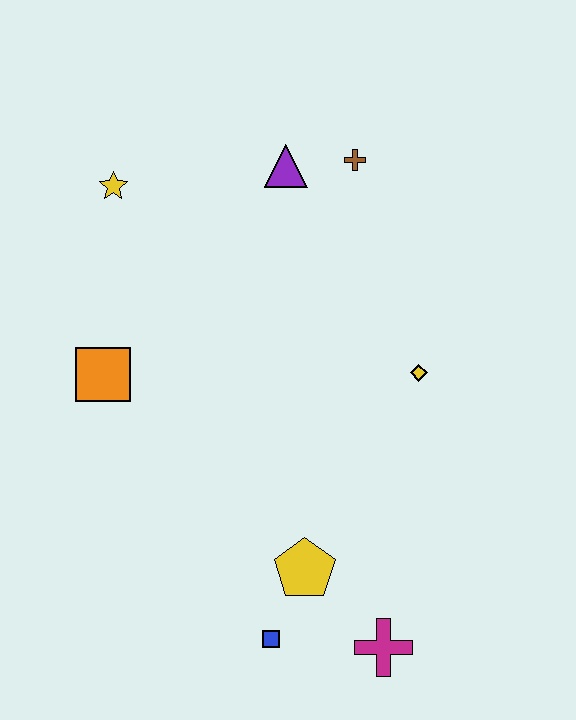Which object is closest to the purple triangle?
The brown cross is closest to the purple triangle.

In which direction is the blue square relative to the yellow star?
The blue square is below the yellow star.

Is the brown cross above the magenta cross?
Yes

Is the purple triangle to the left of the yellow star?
No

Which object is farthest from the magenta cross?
The yellow star is farthest from the magenta cross.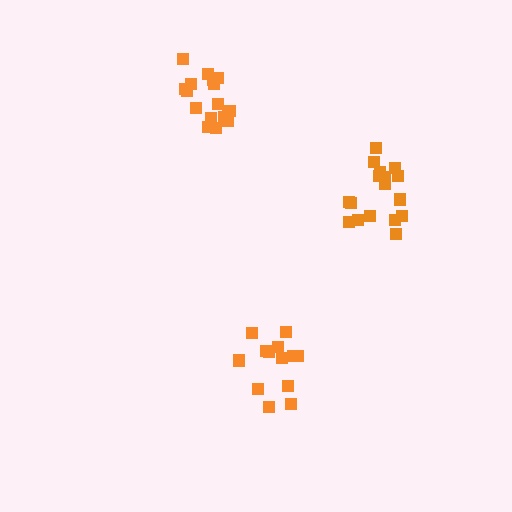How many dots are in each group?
Group 1: 17 dots, Group 2: 17 dots, Group 3: 13 dots (47 total).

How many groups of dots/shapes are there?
There are 3 groups.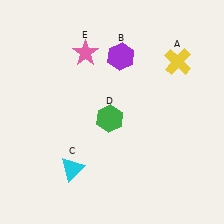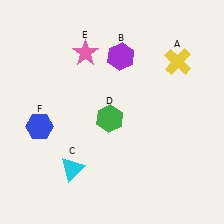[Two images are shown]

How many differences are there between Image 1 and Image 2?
There is 1 difference between the two images.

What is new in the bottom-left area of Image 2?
A blue hexagon (F) was added in the bottom-left area of Image 2.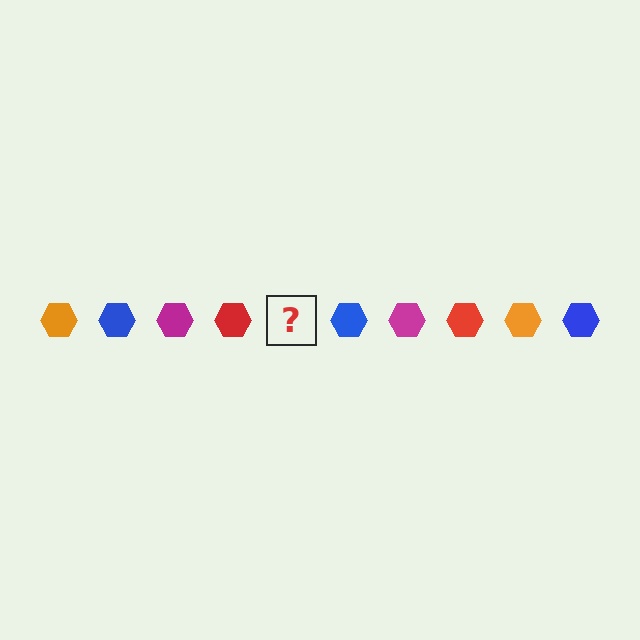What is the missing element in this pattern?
The missing element is an orange hexagon.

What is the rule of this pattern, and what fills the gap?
The rule is that the pattern cycles through orange, blue, magenta, red hexagons. The gap should be filled with an orange hexagon.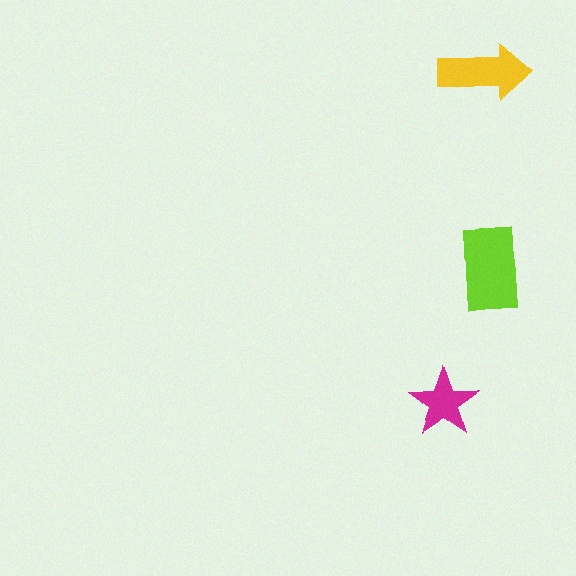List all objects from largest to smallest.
The lime rectangle, the yellow arrow, the magenta star.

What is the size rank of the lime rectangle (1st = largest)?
1st.